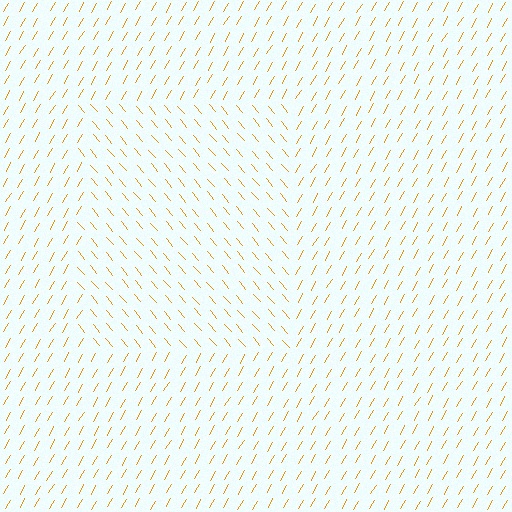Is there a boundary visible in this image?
Yes, there is a texture boundary formed by a change in line orientation.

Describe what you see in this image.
The image is filled with small orange line segments. A rectangle region in the image has lines oriented differently from the surrounding lines, creating a visible texture boundary.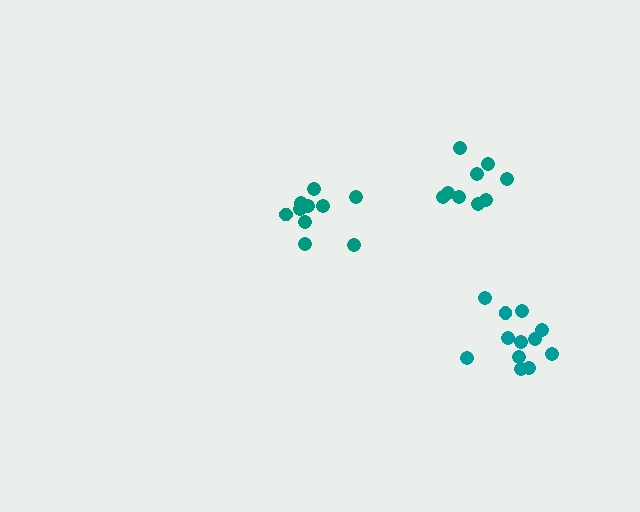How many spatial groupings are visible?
There are 3 spatial groupings.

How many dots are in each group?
Group 1: 12 dots, Group 2: 9 dots, Group 3: 10 dots (31 total).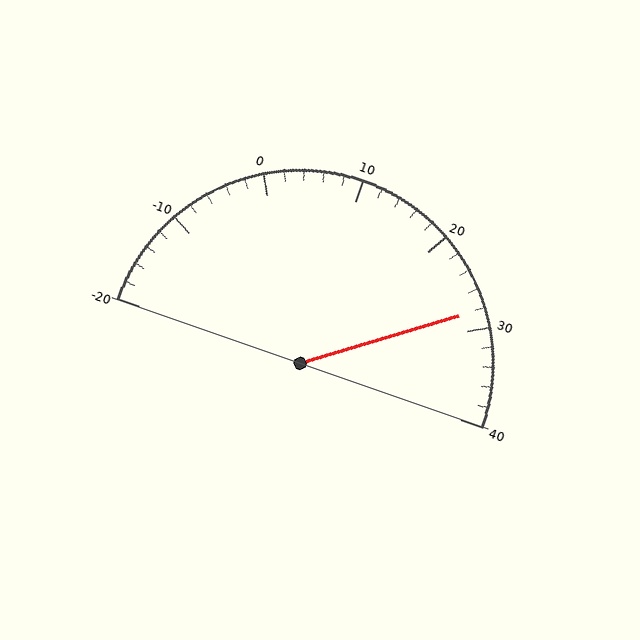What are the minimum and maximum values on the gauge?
The gauge ranges from -20 to 40.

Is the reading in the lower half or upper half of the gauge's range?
The reading is in the upper half of the range (-20 to 40).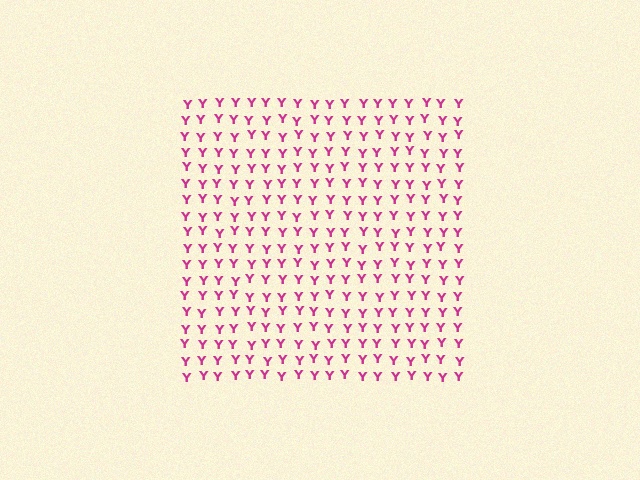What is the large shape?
The large shape is a square.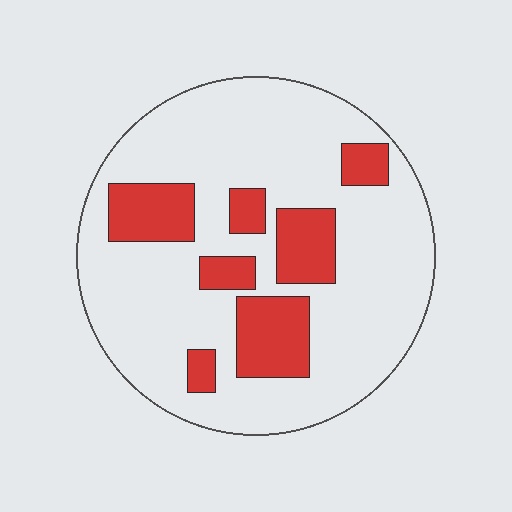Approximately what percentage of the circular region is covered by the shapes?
Approximately 20%.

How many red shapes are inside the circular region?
7.